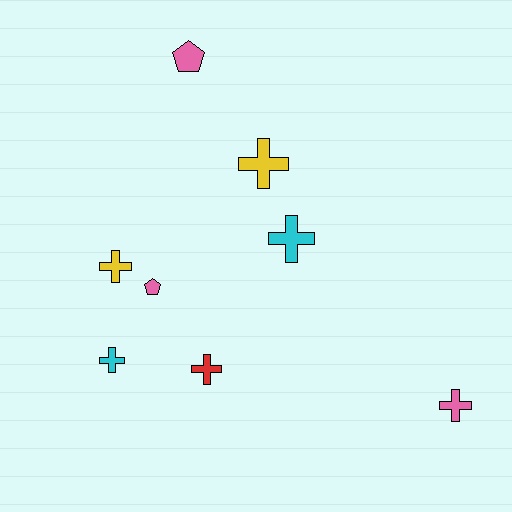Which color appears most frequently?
Pink, with 3 objects.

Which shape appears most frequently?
Cross, with 6 objects.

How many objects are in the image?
There are 8 objects.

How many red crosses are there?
There is 1 red cross.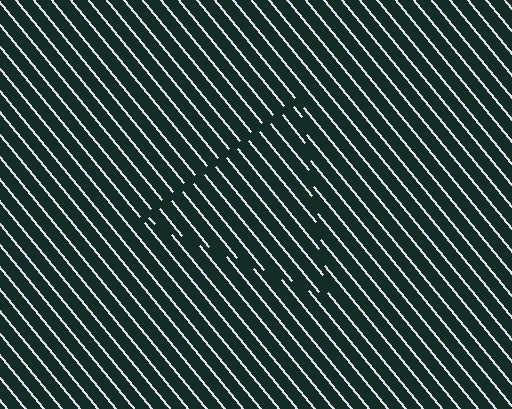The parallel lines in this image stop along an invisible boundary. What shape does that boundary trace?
An illusory triangle. The interior of the shape contains the same grating, shifted by half a period — the contour is defined by the phase discontinuity where line-ends from the inner and outer gratings abut.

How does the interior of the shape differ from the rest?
The interior of the shape contains the same grating, shifted by half a period — the contour is defined by the phase discontinuity where line-ends from the inner and outer gratings abut.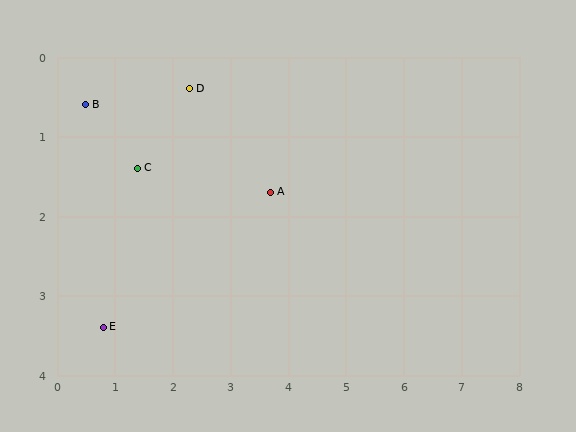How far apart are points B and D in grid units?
Points B and D are about 1.8 grid units apart.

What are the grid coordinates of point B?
Point B is at approximately (0.5, 0.6).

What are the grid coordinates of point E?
Point E is at approximately (0.8, 3.4).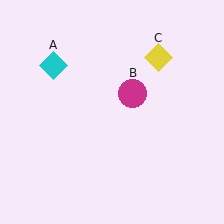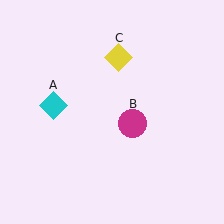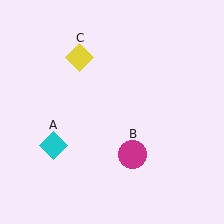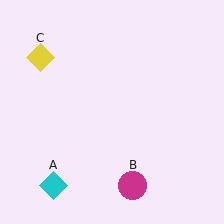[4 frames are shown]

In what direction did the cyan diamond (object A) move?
The cyan diamond (object A) moved down.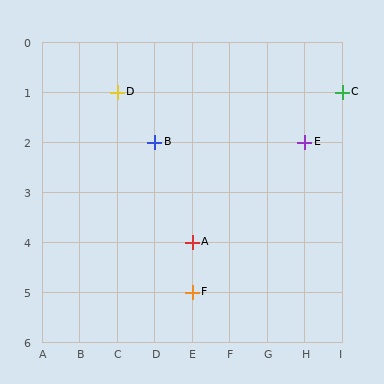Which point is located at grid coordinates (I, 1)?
Point C is at (I, 1).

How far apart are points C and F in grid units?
Points C and F are 4 columns and 4 rows apart (about 5.7 grid units diagonally).